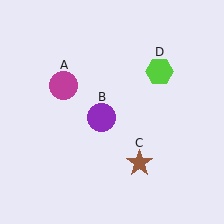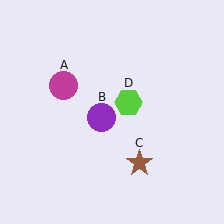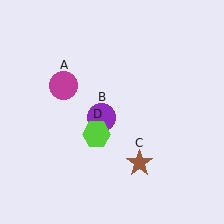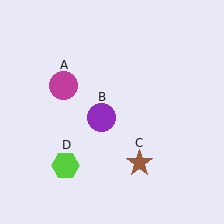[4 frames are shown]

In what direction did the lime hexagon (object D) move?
The lime hexagon (object D) moved down and to the left.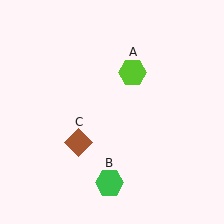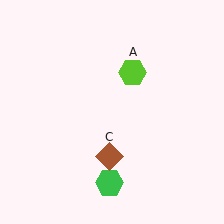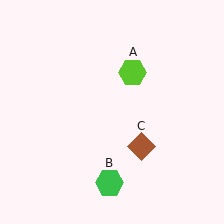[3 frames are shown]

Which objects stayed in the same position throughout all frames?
Lime hexagon (object A) and green hexagon (object B) remained stationary.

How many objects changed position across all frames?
1 object changed position: brown diamond (object C).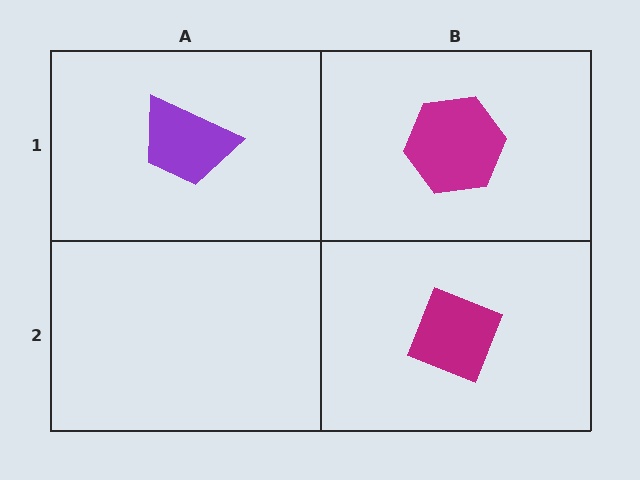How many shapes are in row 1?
2 shapes.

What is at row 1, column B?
A magenta hexagon.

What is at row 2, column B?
A magenta diamond.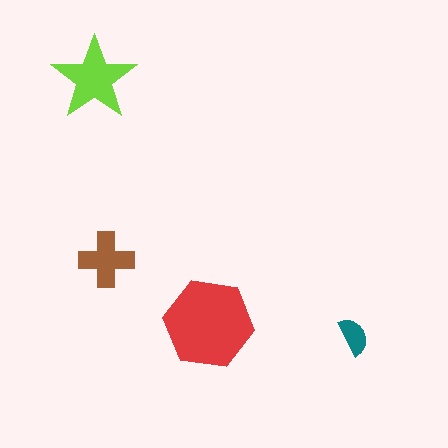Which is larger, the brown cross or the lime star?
The lime star.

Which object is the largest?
The red hexagon.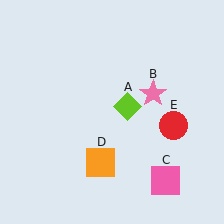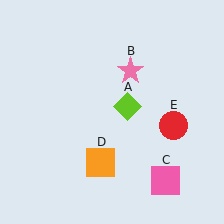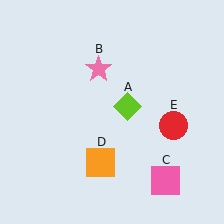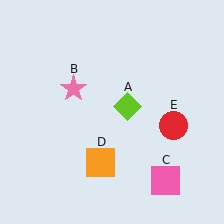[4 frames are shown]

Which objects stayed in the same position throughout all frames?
Lime diamond (object A) and pink square (object C) and orange square (object D) and red circle (object E) remained stationary.